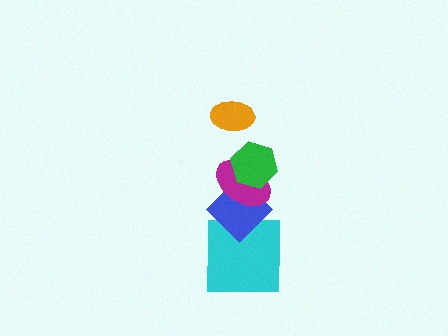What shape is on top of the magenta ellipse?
The green hexagon is on top of the magenta ellipse.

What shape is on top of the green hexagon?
The orange ellipse is on top of the green hexagon.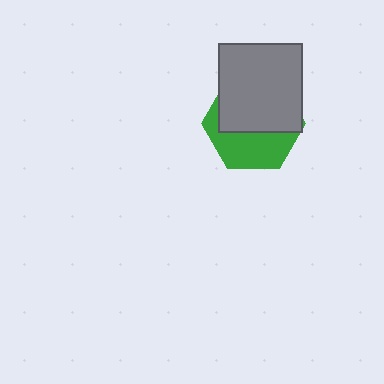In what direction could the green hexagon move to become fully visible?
The green hexagon could move down. That would shift it out from behind the gray rectangle entirely.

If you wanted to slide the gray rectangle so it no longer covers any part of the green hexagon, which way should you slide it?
Slide it up — that is the most direct way to separate the two shapes.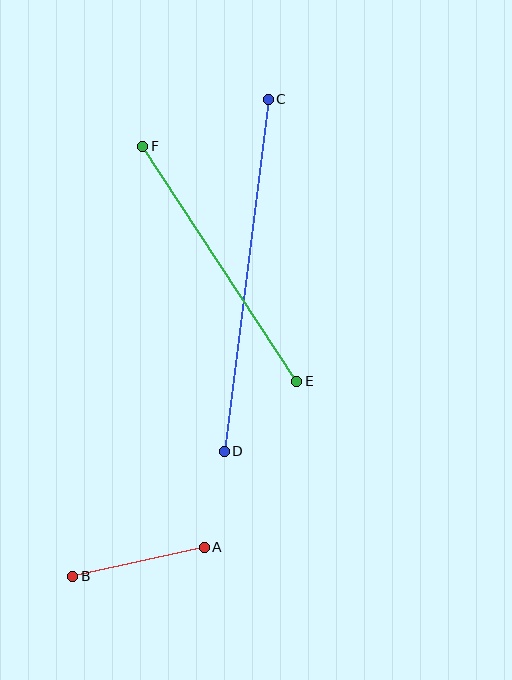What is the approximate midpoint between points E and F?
The midpoint is at approximately (220, 264) pixels.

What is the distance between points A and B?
The distance is approximately 135 pixels.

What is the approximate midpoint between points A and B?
The midpoint is at approximately (138, 562) pixels.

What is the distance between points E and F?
The distance is approximately 281 pixels.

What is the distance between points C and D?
The distance is approximately 355 pixels.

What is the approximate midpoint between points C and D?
The midpoint is at approximately (246, 275) pixels.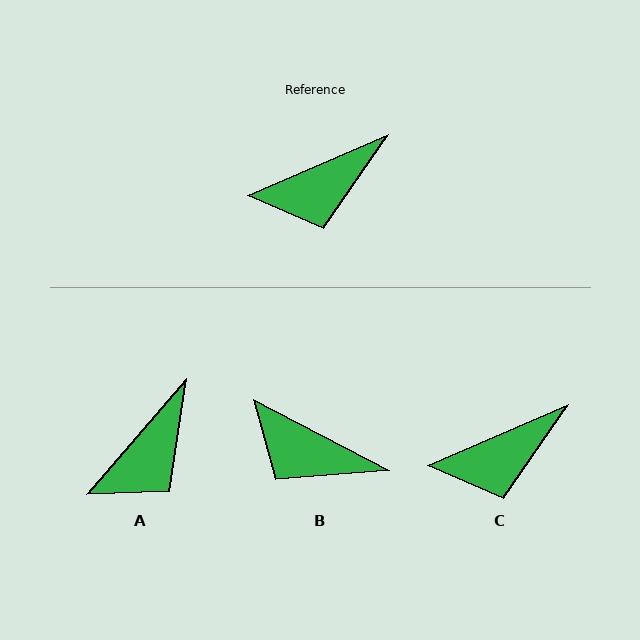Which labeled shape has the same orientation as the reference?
C.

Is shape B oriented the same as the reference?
No, it is off by about 51 degrees.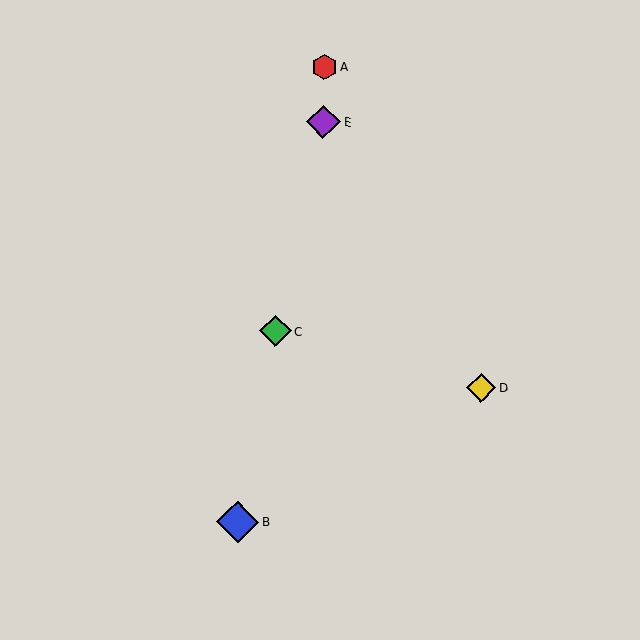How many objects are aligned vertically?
2 objects (A, E) are aligned vertically.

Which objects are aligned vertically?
Objects A, E are aligned vertically.